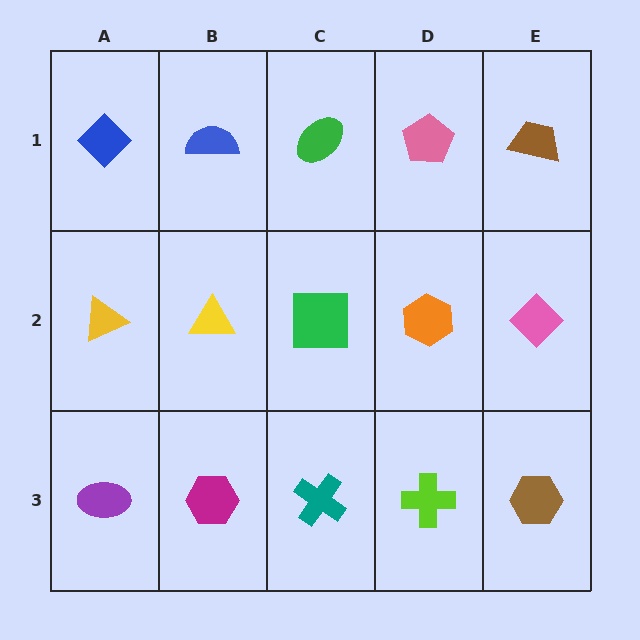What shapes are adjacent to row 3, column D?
An orange hexagon (row 2, column D), a teal cross (row 3, column C), a brown hexagon (row 3, column E).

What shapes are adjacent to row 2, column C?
A green ellipse (row 1, column C), a teal cross (row 3, column C), a yellow triangle (row 2, column B), an orange hexagon (row 2, column D).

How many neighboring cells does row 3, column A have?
2.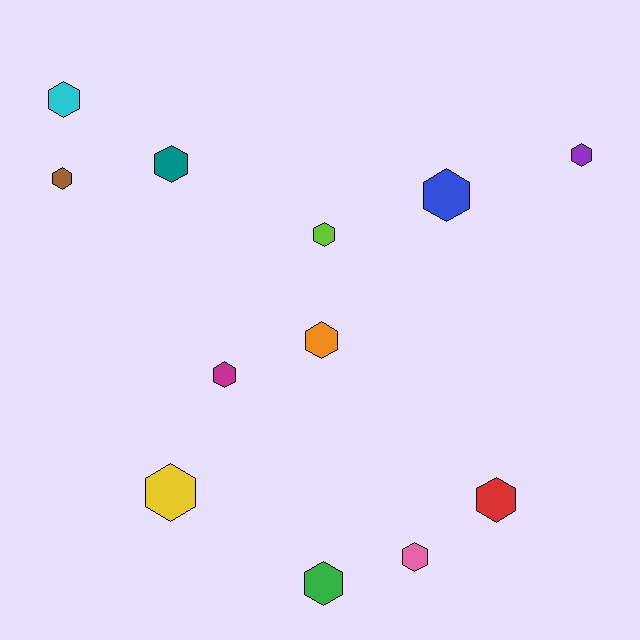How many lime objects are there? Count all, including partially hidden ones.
There is 1 lime object.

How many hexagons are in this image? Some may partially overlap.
There are 12 hexagons.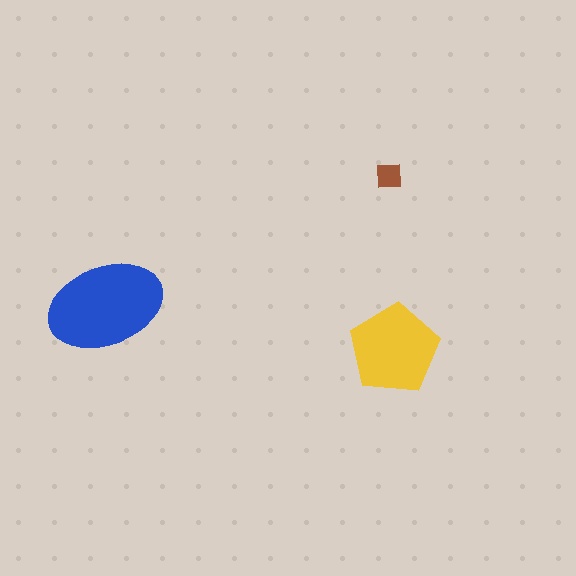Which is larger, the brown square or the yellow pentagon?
The yellow pentagon.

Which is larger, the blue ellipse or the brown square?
The blue ellipse.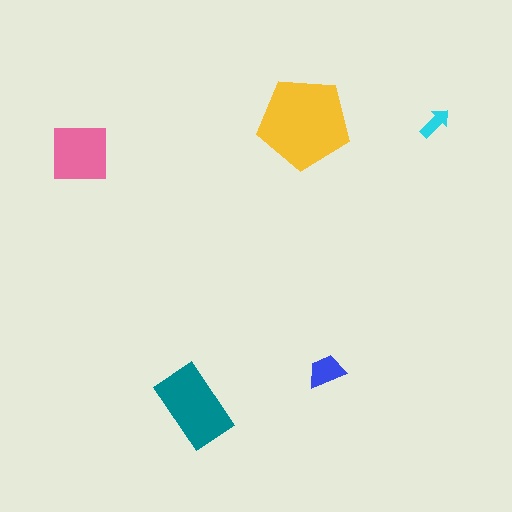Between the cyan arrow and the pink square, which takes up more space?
The pink square.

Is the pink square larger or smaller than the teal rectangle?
Smaller.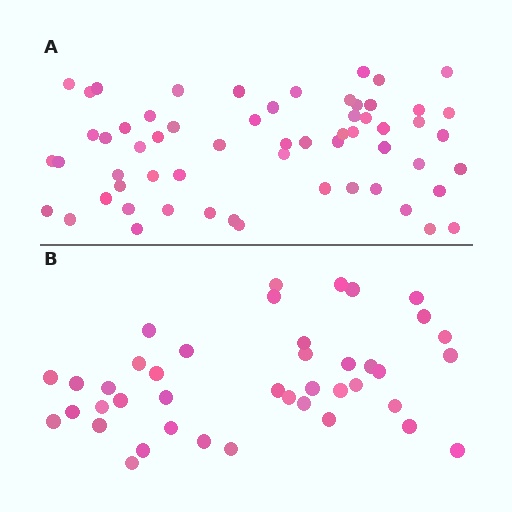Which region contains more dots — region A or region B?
Region A (the top region) has more dots.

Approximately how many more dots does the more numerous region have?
Region A has approximately 20 more dots than region B.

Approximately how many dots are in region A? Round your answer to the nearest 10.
About 60 dots.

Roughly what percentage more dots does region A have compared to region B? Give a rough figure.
About 45% more.